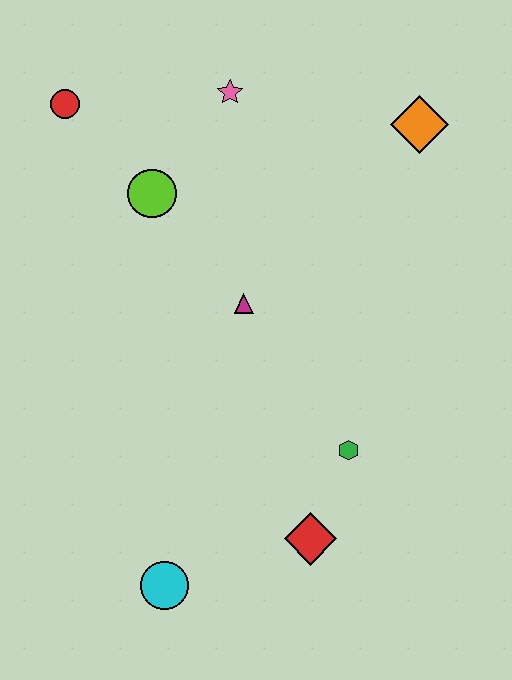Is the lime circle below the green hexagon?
No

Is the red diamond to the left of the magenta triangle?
No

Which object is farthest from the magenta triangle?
The cyan circle is farthest from the magenta triangle.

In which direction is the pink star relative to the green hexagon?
The pink star is above the green hexagon.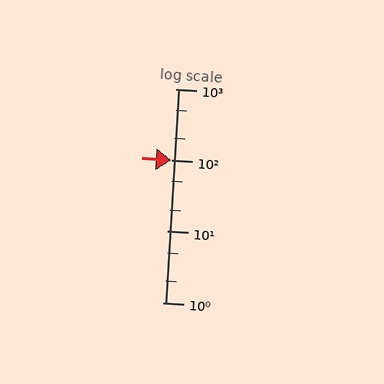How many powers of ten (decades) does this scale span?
The scale spans 3 decades, from 1 to 1000.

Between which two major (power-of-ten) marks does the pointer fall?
The pointer is between 100 and 1000.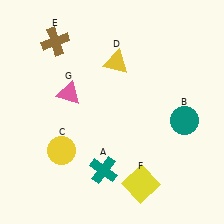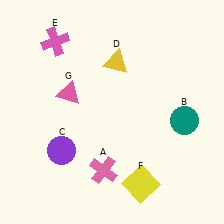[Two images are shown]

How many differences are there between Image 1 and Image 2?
There are 3 differences between the two images.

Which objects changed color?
A changed from teal to pink. C changed from yellow to purple. E changed from brown to pink.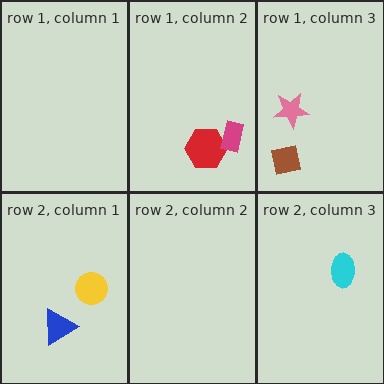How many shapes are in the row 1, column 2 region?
2.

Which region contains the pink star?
The row 1, column 3 region.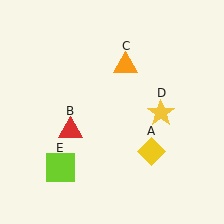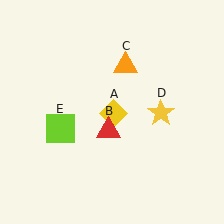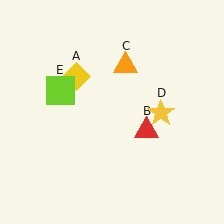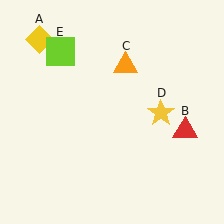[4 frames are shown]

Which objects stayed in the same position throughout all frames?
Orange triangle (object C) and yellow star (object D) remained stationary.